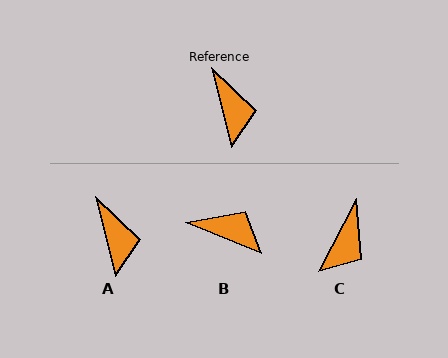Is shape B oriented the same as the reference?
No, it is off by about 54 degrees.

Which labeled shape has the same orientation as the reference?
A.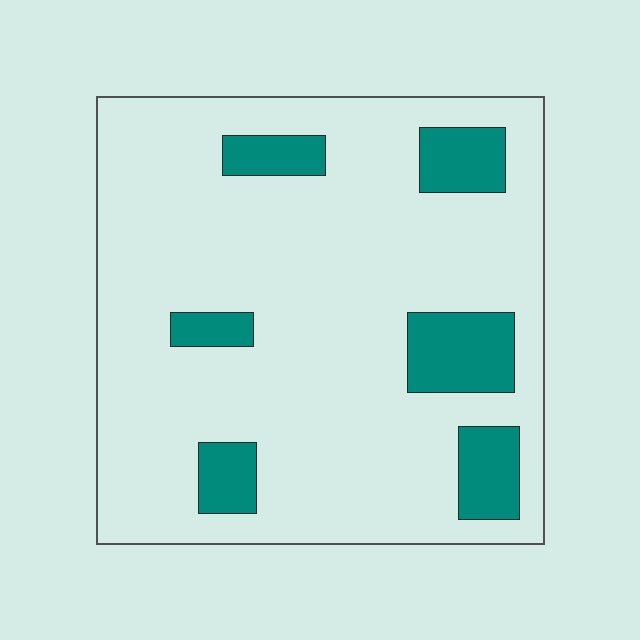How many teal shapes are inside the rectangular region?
6.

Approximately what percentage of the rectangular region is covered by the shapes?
Approximately 15%.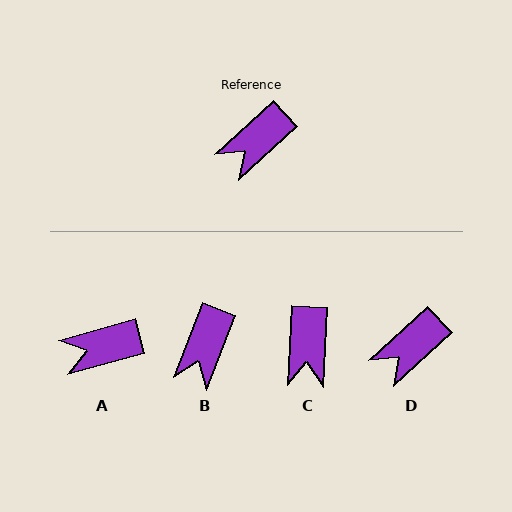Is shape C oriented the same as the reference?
No, it is off by about 45 degrees.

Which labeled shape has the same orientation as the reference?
D.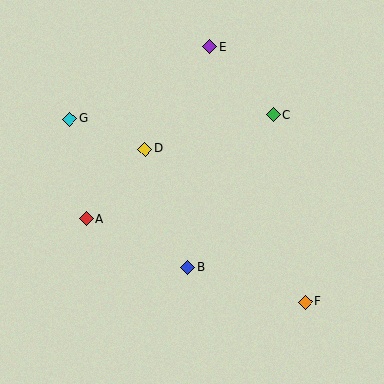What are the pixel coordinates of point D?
Point D is at (145, 149).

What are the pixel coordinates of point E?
Point E is at (210, 47).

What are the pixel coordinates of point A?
Point A is at (87, 219).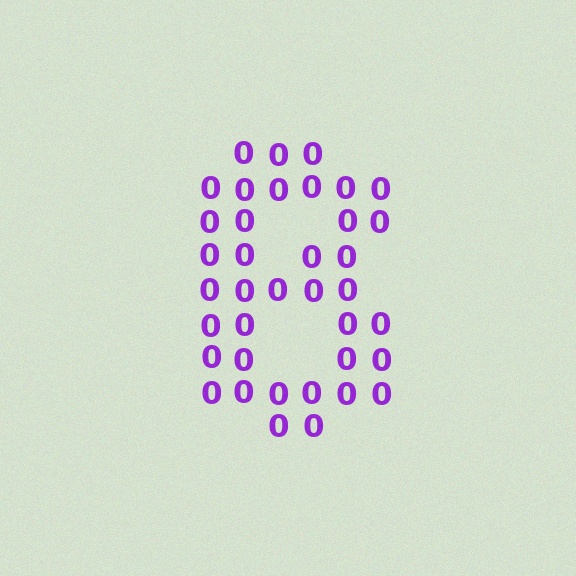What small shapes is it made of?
It is made of small digit 0's.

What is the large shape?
The large shape is the digit 8.